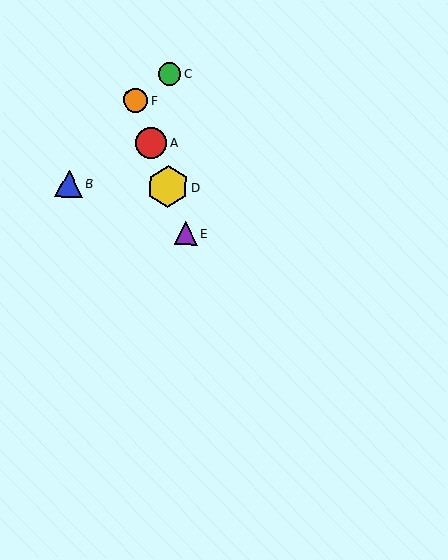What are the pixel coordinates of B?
Object B is at (69, 183).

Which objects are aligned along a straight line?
Objects A, D, E, F are aligned along a straight line.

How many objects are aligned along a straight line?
4 objects (A, D, E, F) are aligned along a straight line.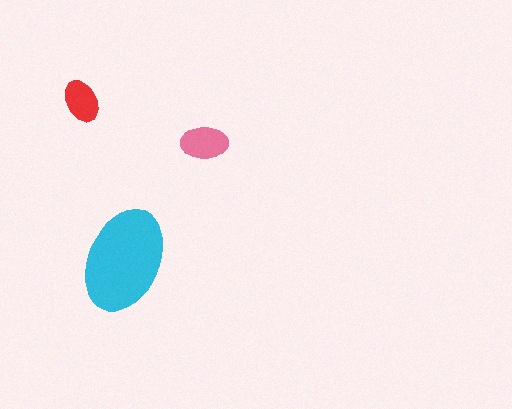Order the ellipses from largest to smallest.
the cyan one, the pink one, the red one.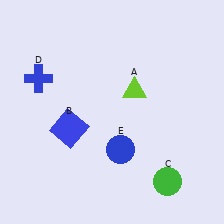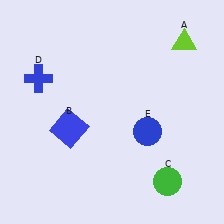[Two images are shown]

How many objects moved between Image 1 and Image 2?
2 objects moved between the two images.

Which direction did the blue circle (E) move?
The blue circle (E) moved right.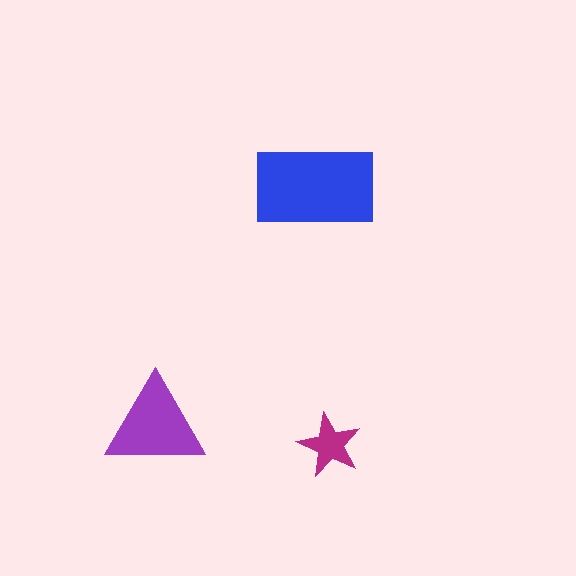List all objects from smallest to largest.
The magenta star, the purple triangle, the blue rectangle.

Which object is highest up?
The blue rectangle is topmost.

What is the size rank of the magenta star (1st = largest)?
3rd.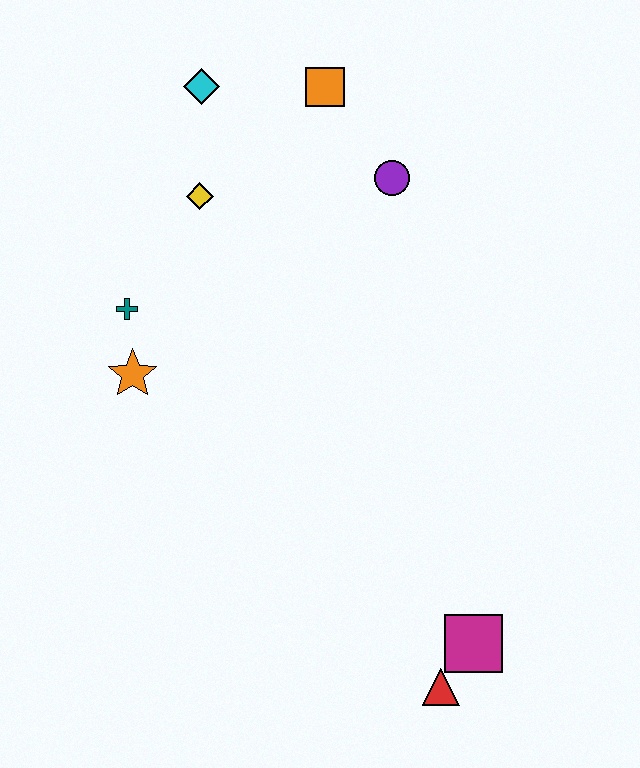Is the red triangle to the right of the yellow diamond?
Yes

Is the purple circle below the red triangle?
No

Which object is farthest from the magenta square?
The cyan diamond is farthest from the magenta square.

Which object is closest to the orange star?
The teal cross is closest to the orange star.